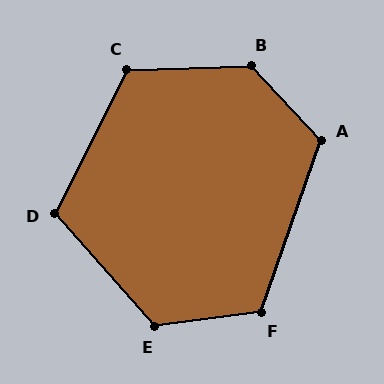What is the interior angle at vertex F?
Approximately 116 degrees (obtuse).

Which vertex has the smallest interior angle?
D, at approximately 112 degrees.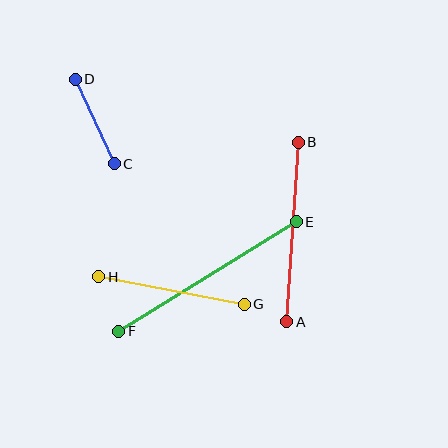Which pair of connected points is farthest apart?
Points E and F are farthest apart.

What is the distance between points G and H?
The distance is approximately 148 pixels.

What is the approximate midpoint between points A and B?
The midpoint is at approximately (292, 232) pixels.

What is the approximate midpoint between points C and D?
The midpoint is at approximately (95, 121) pixels.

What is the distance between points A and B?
The distance is approximately 180 pixels.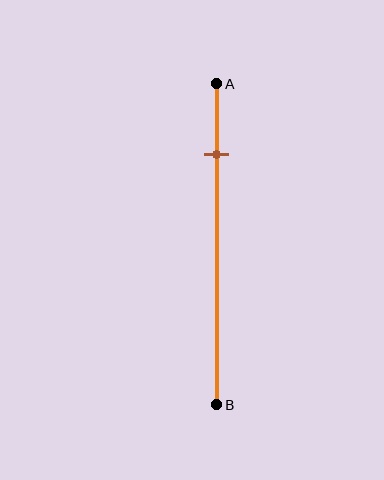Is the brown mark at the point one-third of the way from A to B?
No, the mark is at about 20% from A, not at the 33% one-third point.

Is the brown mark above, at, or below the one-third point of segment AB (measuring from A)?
The brown mark is above the one-third point of segment AB.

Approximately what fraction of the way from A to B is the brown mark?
The brown mark is approximately 20% of the way from A to B.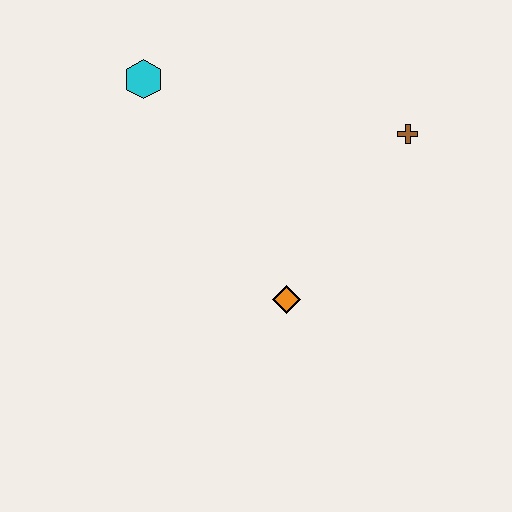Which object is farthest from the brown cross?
The cyan hexagon is farthest from the brown cross.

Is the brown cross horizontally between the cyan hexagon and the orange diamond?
No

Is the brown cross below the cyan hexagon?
Yes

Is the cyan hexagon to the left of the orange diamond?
Yes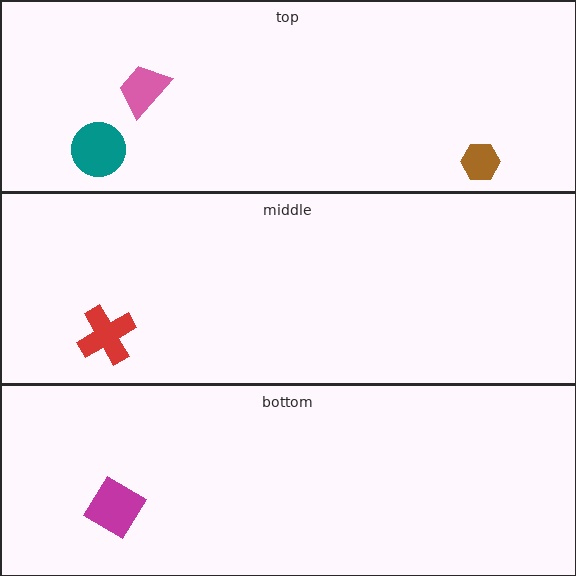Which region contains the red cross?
The middle region.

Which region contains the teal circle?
The top region.